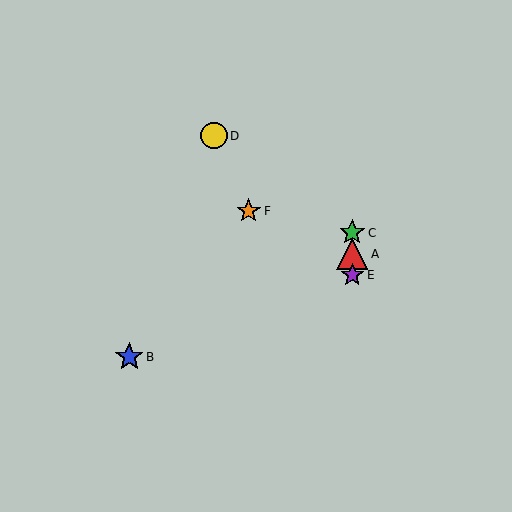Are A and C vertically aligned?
Yes, both are at x≈352.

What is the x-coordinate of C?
Object C is at x≈352.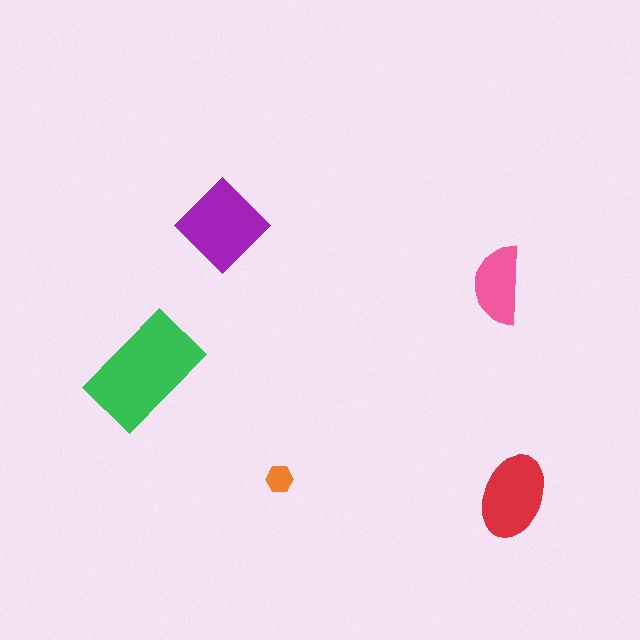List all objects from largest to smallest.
The green rectangle, the purple diamond, the red ellipse, the pink semicircle, the orange hexagon.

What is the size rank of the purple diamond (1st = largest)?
2nd.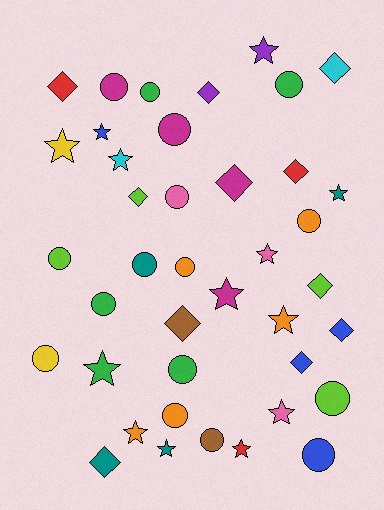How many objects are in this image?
There are 40 objects.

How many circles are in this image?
There are 16 circles.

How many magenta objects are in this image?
There are 4 magenta objects.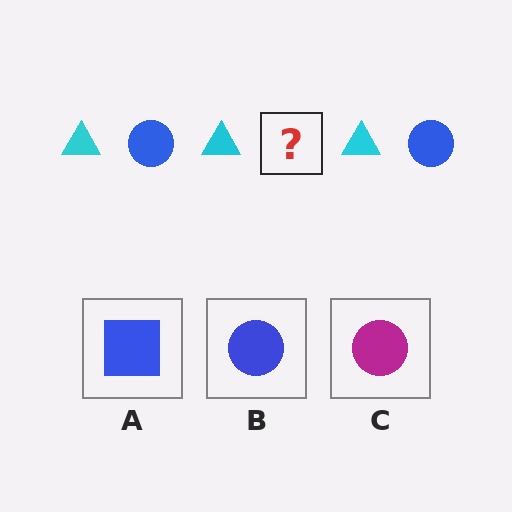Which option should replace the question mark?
Option B.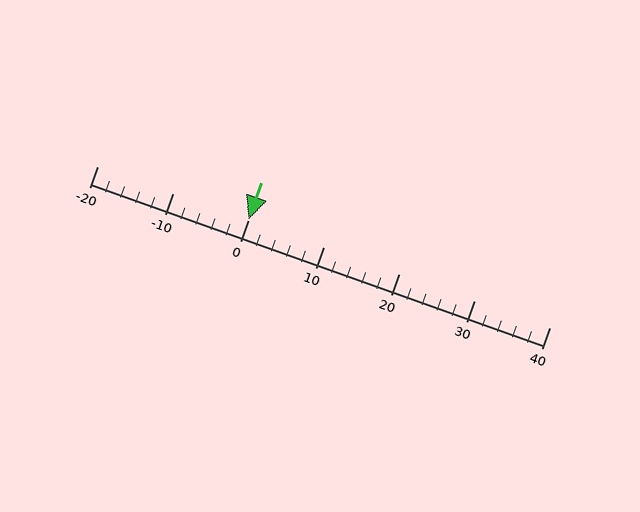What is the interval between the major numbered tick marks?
The major tick marks are spaced 10 units apart.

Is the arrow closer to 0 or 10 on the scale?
The arrow is closer to 0.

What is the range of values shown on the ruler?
The ruler shows values from -20 to 40.